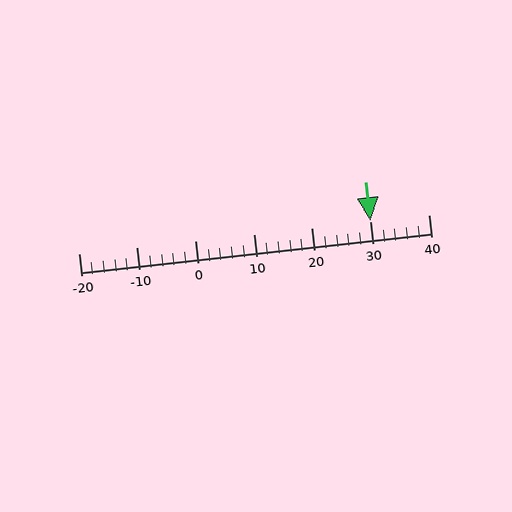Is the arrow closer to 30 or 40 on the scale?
The arrow is closer to 30.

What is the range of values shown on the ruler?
The ruler shows values from -20 to 40.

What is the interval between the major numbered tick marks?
The major tick marks are spaced 10 units apart.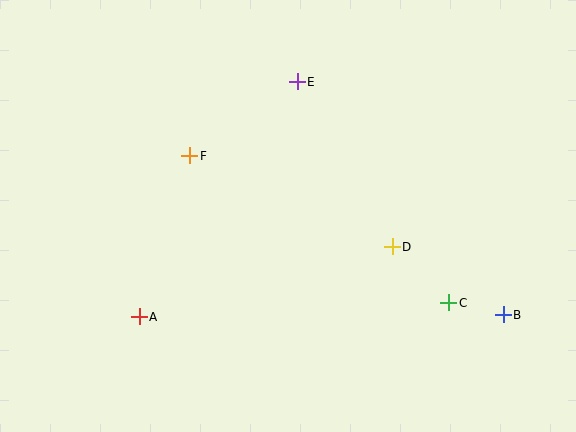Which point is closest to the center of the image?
Point D at (392, 247) is closest to the center.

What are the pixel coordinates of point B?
Point B is at (503, 315).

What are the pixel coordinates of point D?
Point D is at (392, 247).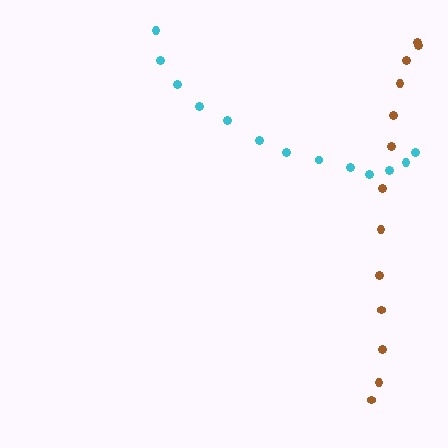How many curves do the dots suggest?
There are 2 distinct paths.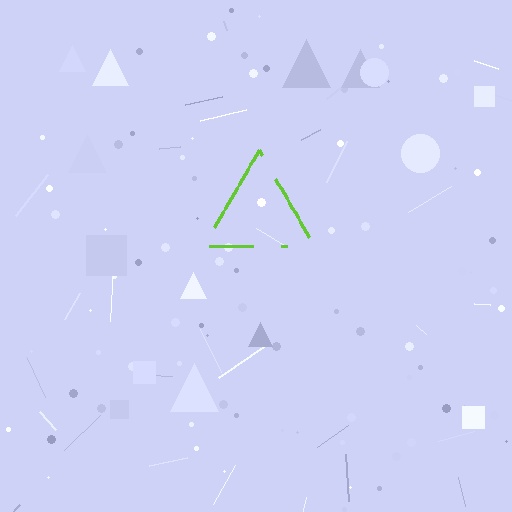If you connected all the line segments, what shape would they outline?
They would outline a triangle.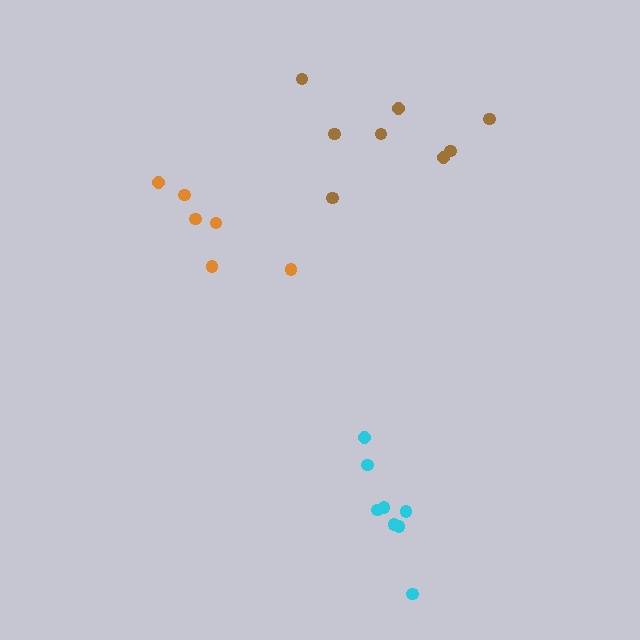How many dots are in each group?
Group 1: 8 dots, Group 2: 8 dots, Group 3: 6 dots (22 total).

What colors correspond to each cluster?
The clusters are colored: brown, cyan, orange.